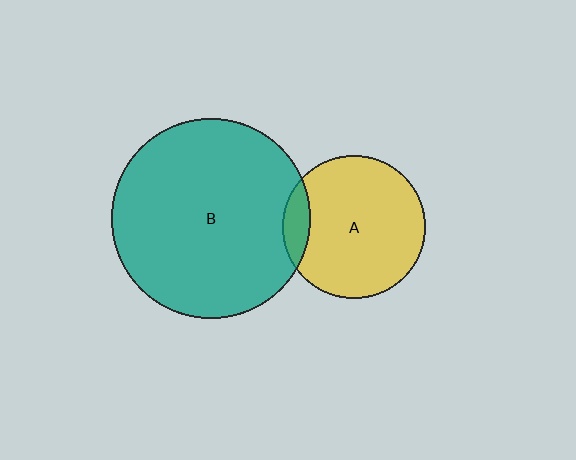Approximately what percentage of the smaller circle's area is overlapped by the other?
Approximately 10%.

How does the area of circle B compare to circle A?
Approximately 1.9 times.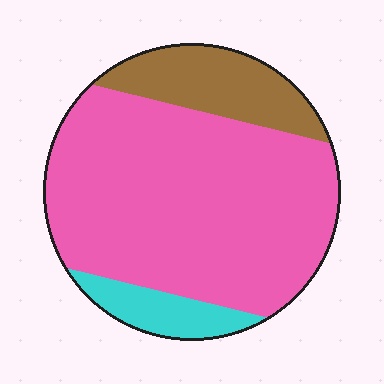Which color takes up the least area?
Cyan, at roughly 10%.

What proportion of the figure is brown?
Brown covers around 15% of the figure.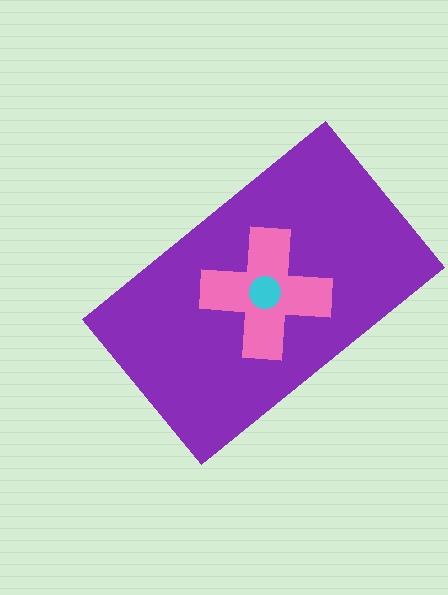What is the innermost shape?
The cyan circle.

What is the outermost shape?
The purple rectangle.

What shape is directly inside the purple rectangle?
The pink cross.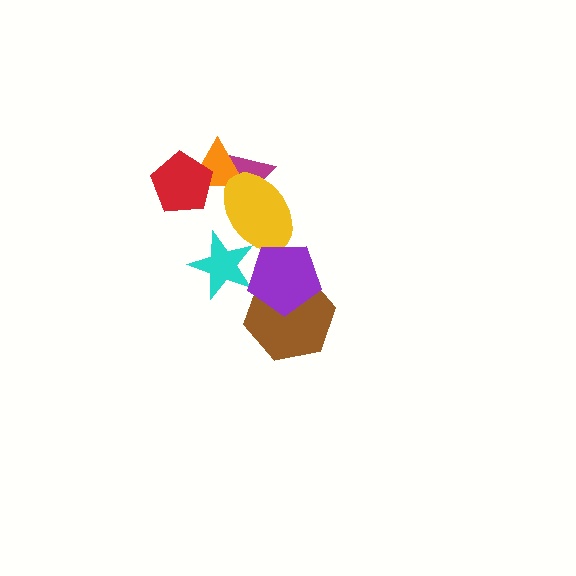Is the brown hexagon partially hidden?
Yes, it is partially covered by another shape.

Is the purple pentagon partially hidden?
No, no other shape covers it.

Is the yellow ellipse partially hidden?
Yes, it is partially covered by another shape.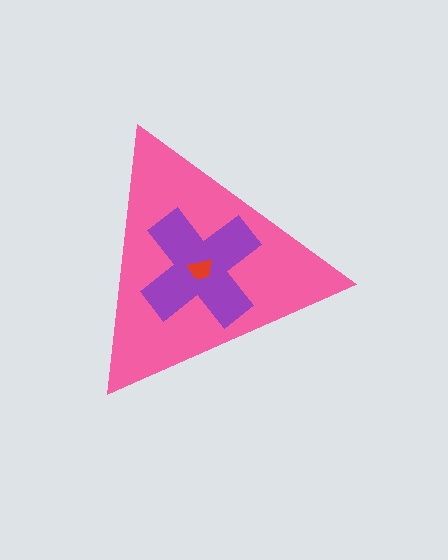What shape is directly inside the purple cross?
The red trapezoid.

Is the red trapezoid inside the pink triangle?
Yes.